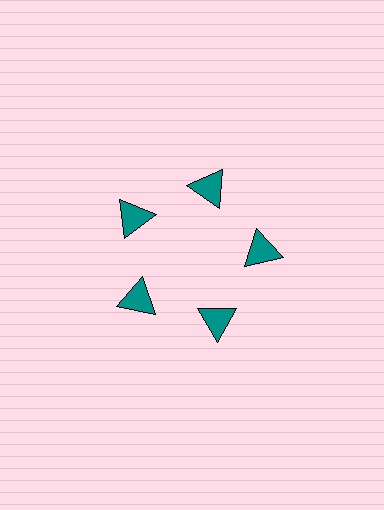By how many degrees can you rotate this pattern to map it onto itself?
The pattern maps onto itself every 72 degrees of rotation.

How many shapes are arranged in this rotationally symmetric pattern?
There are 5 shapes, arranged in 5 groups of 1.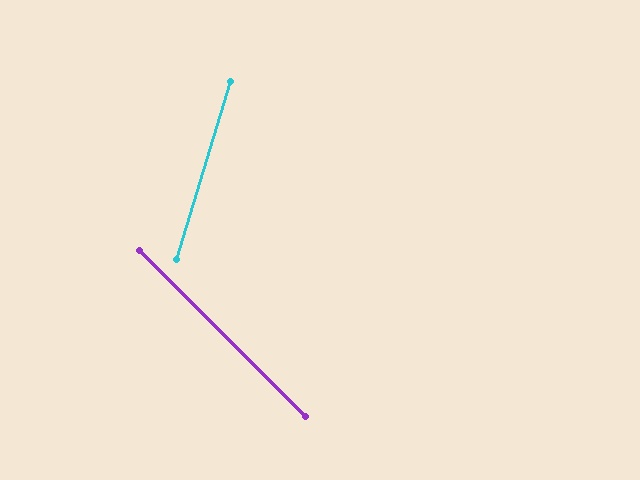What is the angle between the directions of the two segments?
Approximately 62 degrees.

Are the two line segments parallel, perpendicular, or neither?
Neither parallel nor perpendicular — they differ by about 62°.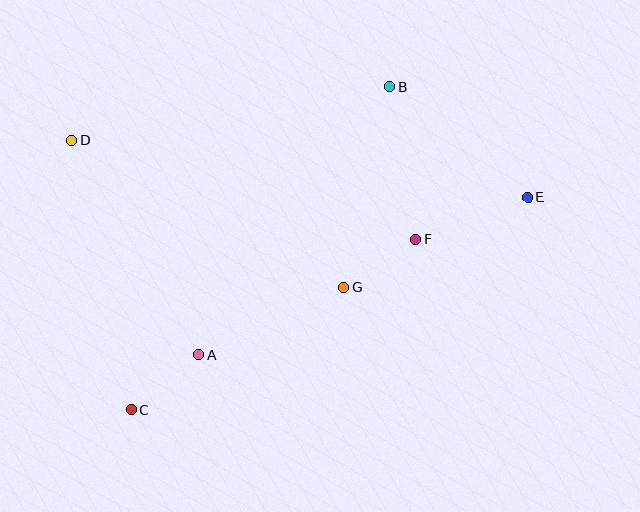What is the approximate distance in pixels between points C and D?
The distance between C and D is approximately 276 pixels.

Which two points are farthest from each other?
Points D and E are farthest from each other.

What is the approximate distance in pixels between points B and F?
The distance between B and F is approximately 154 pixels.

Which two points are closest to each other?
Points F and G are closest to each other.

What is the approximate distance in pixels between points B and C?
The distance between B and C is approximately 413 pixels.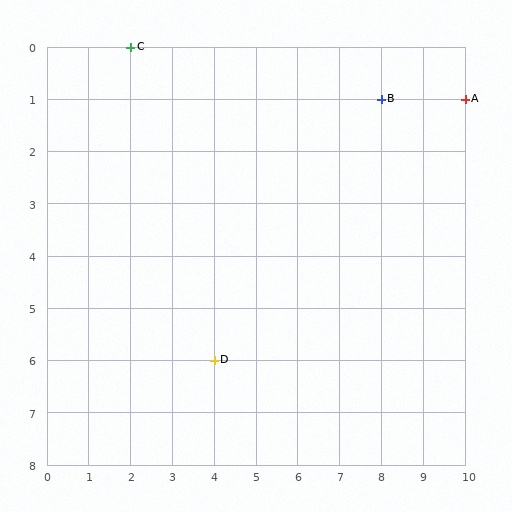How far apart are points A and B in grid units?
Points A and B are 2 columns apart.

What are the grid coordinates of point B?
Point B is at grid coordinates (8, 1).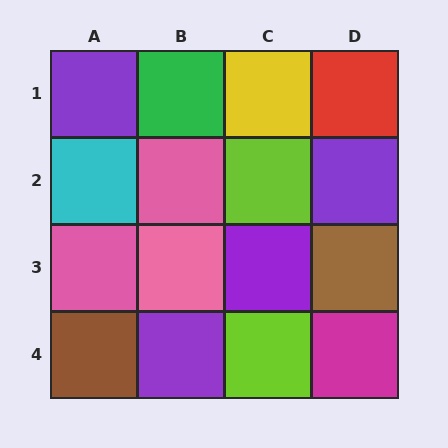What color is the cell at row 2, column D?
Purple.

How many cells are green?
1 cell is green.